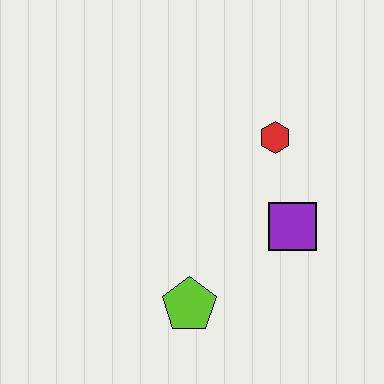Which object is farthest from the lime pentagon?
The red hexagon is farthest from the lime pentagon.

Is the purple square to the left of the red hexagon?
No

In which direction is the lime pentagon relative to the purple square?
The lime pentagon is to the left of the purple square.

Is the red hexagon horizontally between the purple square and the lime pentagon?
Yes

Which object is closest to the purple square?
The red hexagon is closest to the purple square.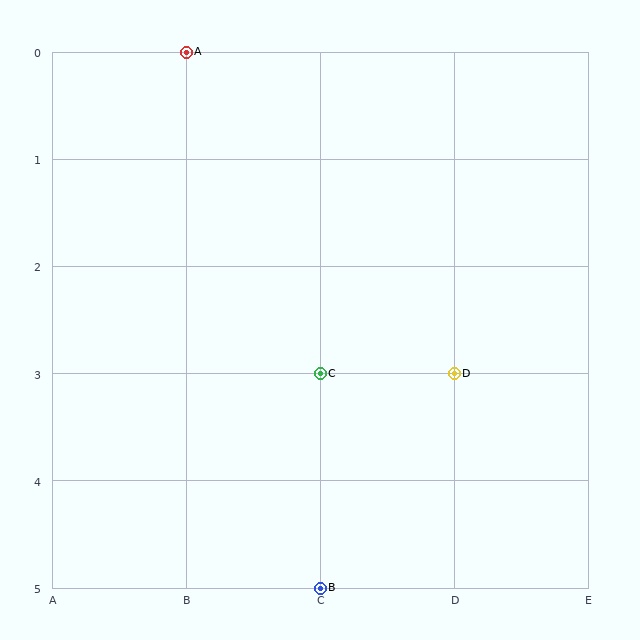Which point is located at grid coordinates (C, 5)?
Point B is at (C, 5).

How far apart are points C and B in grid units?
Points C and B are 2 rows apart.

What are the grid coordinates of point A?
Point A is at grid coordinates (B, 0).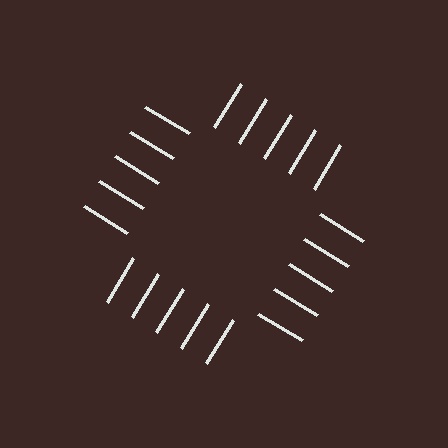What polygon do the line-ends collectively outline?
An illusory square — the line segments terminate on its edges but no continuous stroke is drawn.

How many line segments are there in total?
20 — 5 along each of the 4 edges.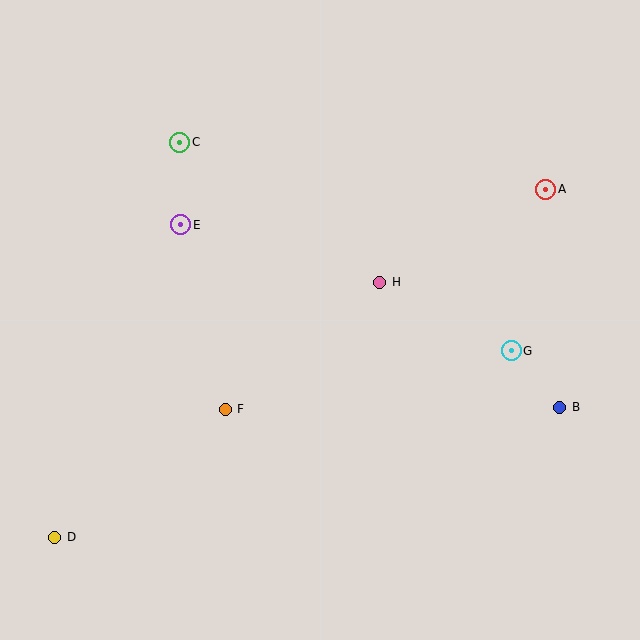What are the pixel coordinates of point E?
Point E is at (181, 225).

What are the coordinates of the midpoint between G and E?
The midpoint between G and E is at (346, 288).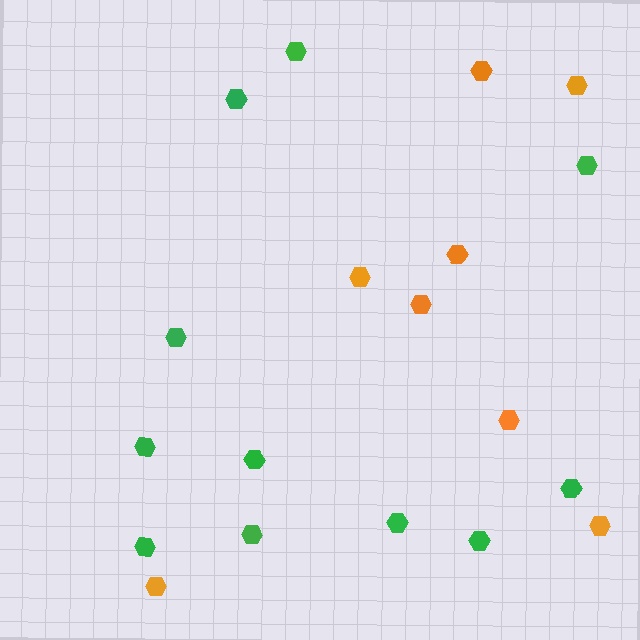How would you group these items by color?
There are 2 groups: one group of orange hexagons (8) and one group of green hexagons (11).